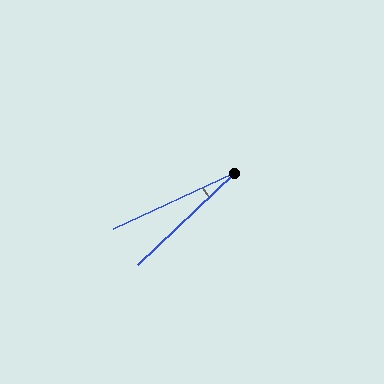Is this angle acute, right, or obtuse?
It is acute.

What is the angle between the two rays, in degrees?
Approximately 19 degrees.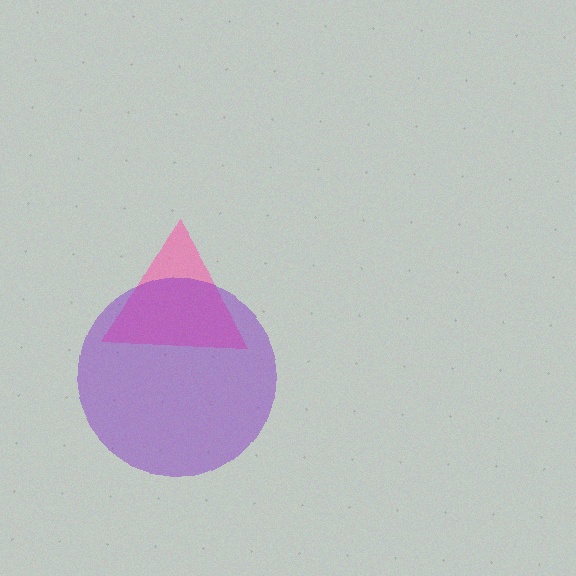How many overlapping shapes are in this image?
There are 2 overlapping shapes in the image.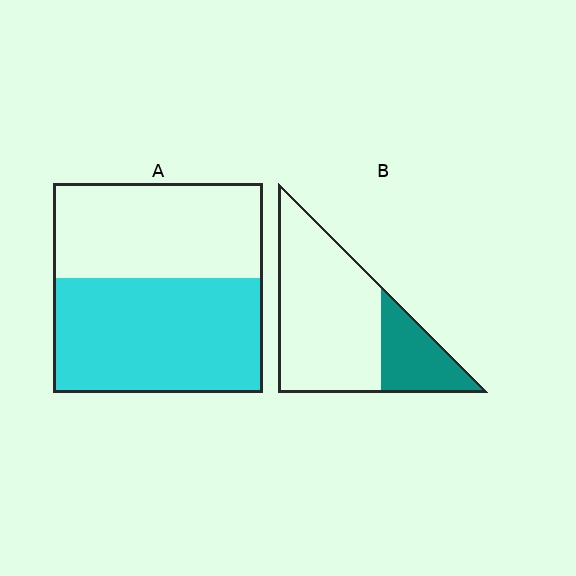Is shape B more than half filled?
No.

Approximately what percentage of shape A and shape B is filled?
A is approximately 55% and B is approximately 25%.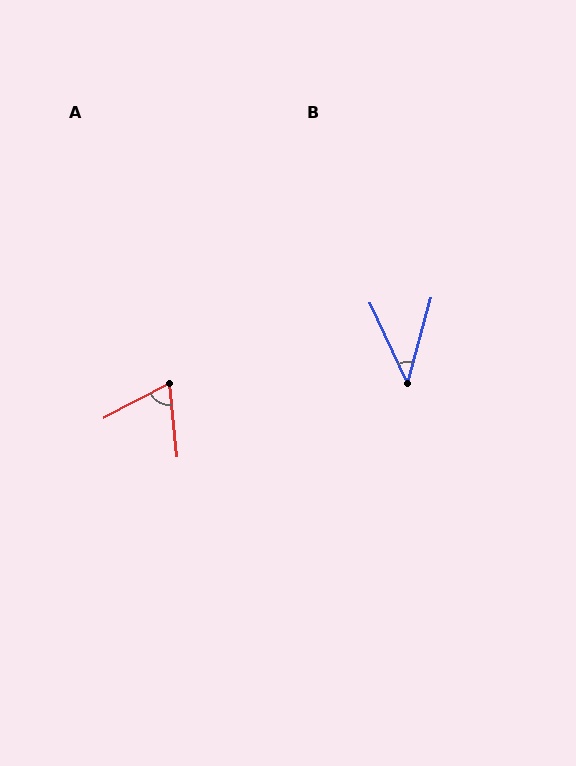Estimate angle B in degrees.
Approximately 40 degrees.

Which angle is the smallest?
B, at approximately 40 degrees.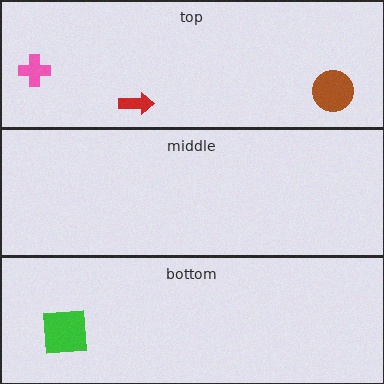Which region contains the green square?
The bottom region.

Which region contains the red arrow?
The top region.